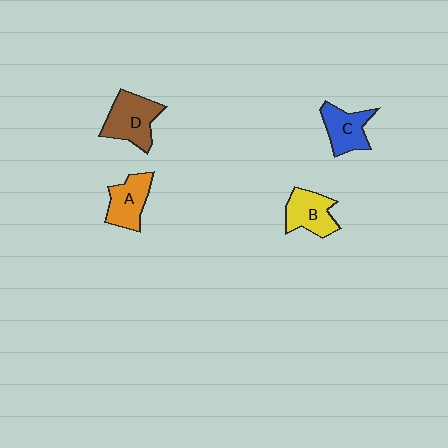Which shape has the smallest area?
Shape C (blue).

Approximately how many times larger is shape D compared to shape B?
Approximately 1.2 times.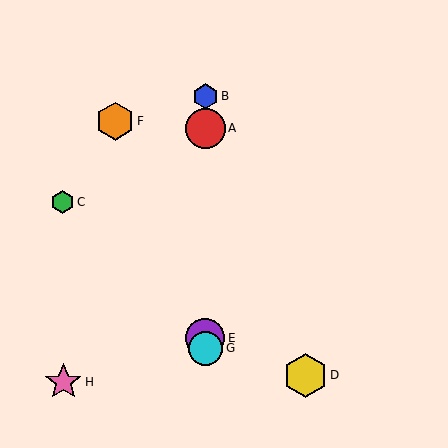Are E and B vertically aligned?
Yes, both are at x≈205.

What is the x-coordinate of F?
Object F is at x≈115.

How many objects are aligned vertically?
4 objects (A, B, E, G) are aligned vertically.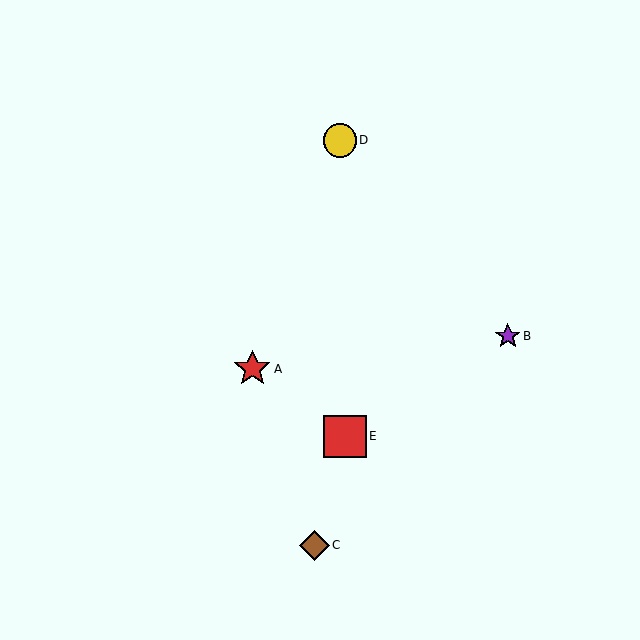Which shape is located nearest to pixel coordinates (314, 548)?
The brown diamond (labeled C) at (314, 545) is nearest to that location.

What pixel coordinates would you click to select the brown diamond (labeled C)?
Click at (314, 545) to select the brown diamond C.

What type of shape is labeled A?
Shape A is a red star.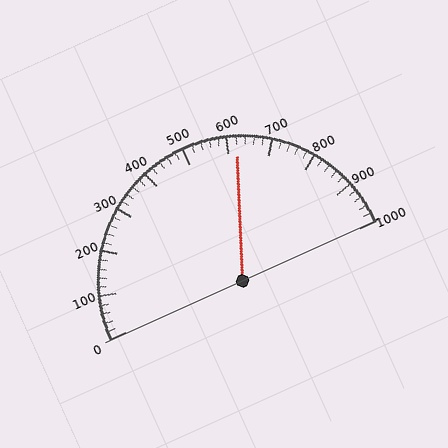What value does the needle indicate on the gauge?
The needle indicates approximately 620.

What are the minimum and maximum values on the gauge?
The gauge ranges from 0 to 1000.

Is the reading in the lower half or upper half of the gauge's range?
The reading is in the upper half of the range (0 to 1000).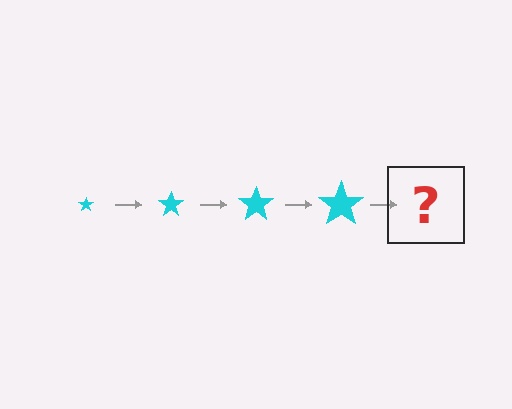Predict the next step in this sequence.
The next step is a cyan star, larger than the previous one.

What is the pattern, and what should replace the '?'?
The pattern is that the star gets progressively larger each step. The '?' should be a cyan star, larger than the previous one.